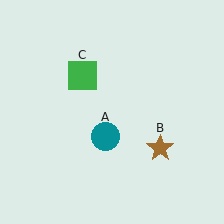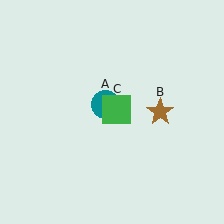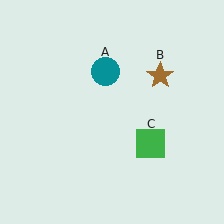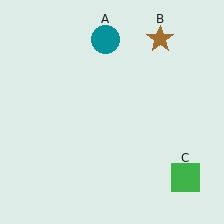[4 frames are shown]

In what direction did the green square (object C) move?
The green square (object C) moved down and to the right.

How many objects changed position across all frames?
3 objects changed position: teal circle (object A), brown star (object B), green square (object C).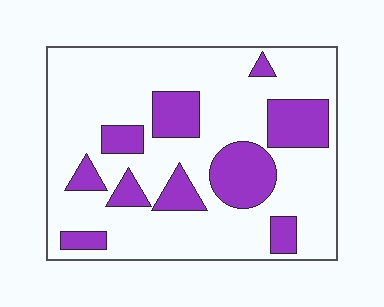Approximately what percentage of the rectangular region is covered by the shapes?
Approximately 25%.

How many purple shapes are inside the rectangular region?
10.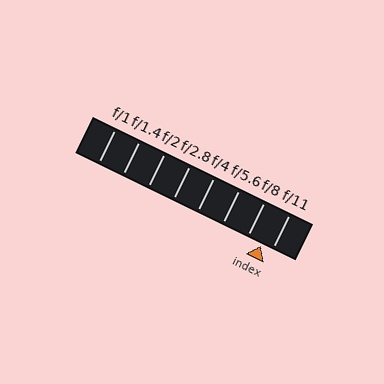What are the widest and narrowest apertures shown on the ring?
The widest aperture shown is f/1 and the narrowest is f/11.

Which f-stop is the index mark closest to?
The index mark is closest to f/11.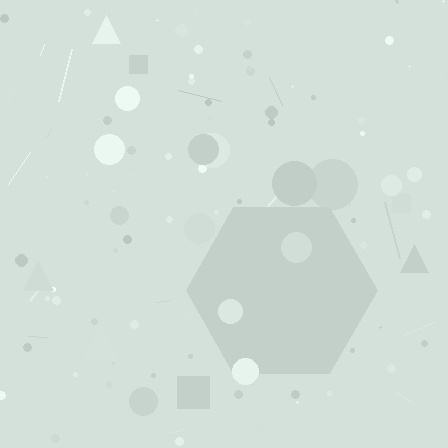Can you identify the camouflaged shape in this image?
The camouflaged shape is a hexagon.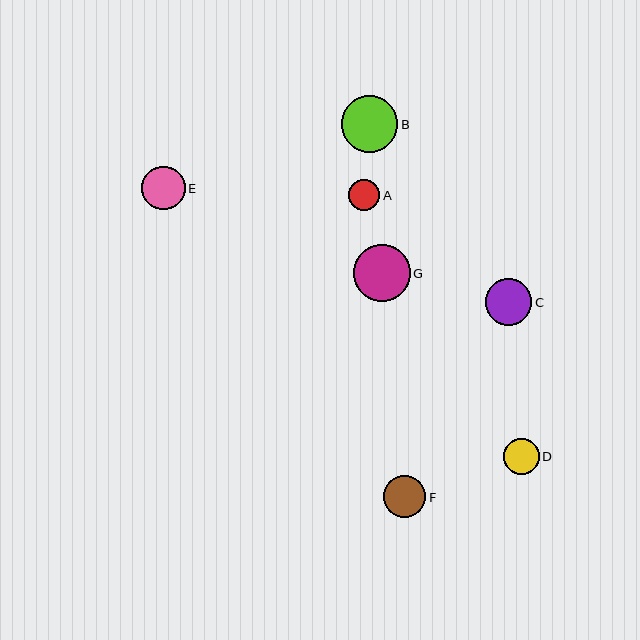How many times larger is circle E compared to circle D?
Circle E is approximately 1.2 times the size of circle D.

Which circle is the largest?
Circle G is the largest with a size of approximately 57 pixels.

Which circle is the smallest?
Circle A is the smallest with a size of approximately 31 pixels.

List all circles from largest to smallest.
From largest to smallest: G, B, C, E, F, D, A.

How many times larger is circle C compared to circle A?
Circle C is approximately 1.5 times the size of circle A.